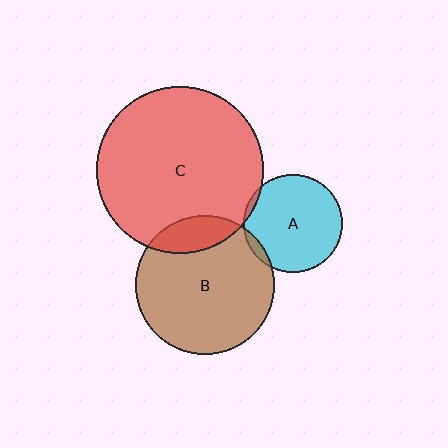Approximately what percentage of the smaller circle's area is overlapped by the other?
Approximately 5%.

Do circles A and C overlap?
Yes.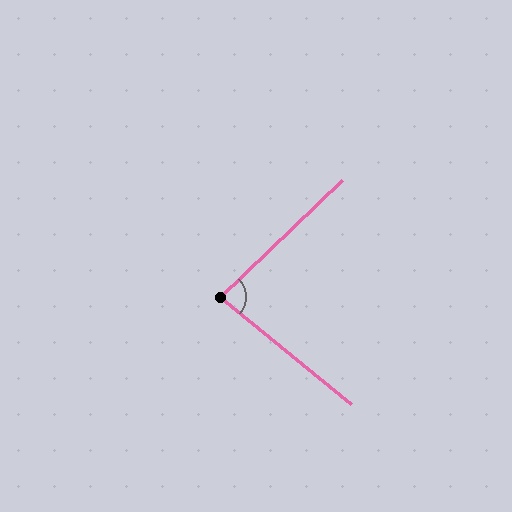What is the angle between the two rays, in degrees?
Approximately 83 degrees.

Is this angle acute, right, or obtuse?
It is acute.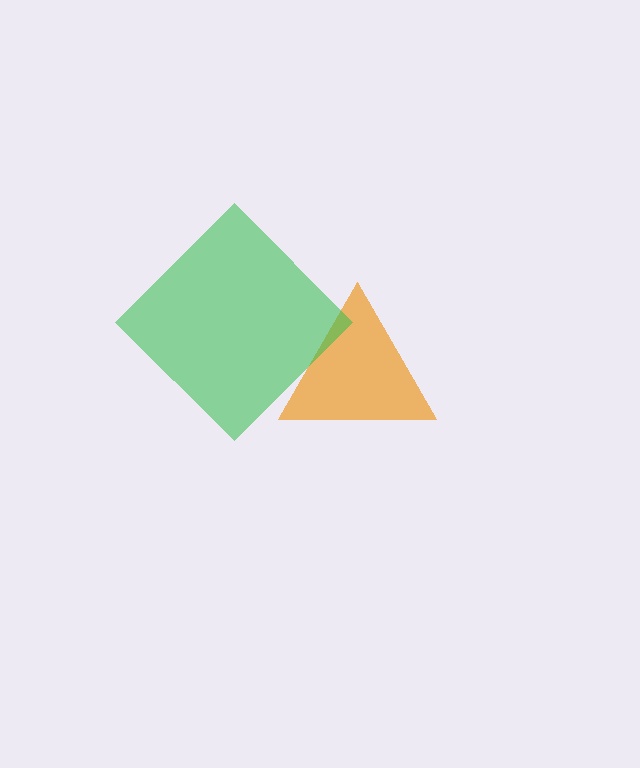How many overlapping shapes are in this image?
There are 2 overlapping shapes in the image.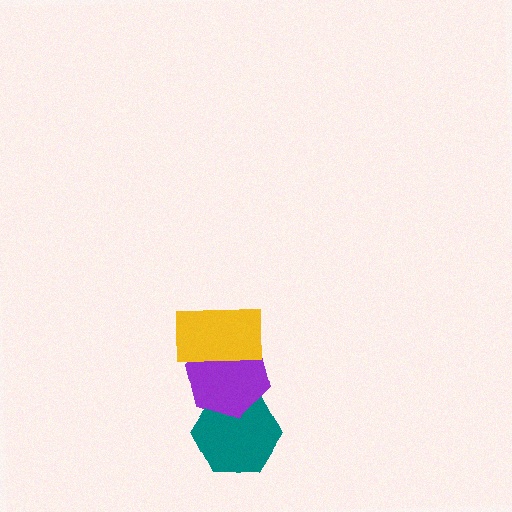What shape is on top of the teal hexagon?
The purple hexagon is on top of the teal hexagon.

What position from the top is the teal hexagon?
The teal hexagon is 3rd from the top.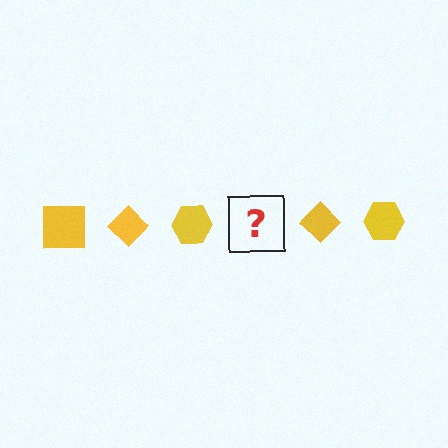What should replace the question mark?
The question mark should be replaced with a yellow square.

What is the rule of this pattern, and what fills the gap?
The rule is that the pattern cycles through square, diamond, hexagon shapes in yellow. The gap should be filled with a yellow square.